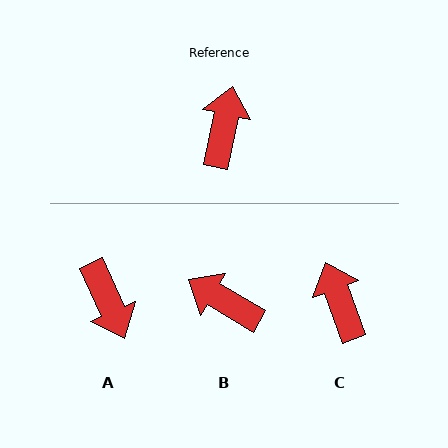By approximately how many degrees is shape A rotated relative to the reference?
Approximately 144 degrees clockwise.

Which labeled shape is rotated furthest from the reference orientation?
A, about 144 degrees away.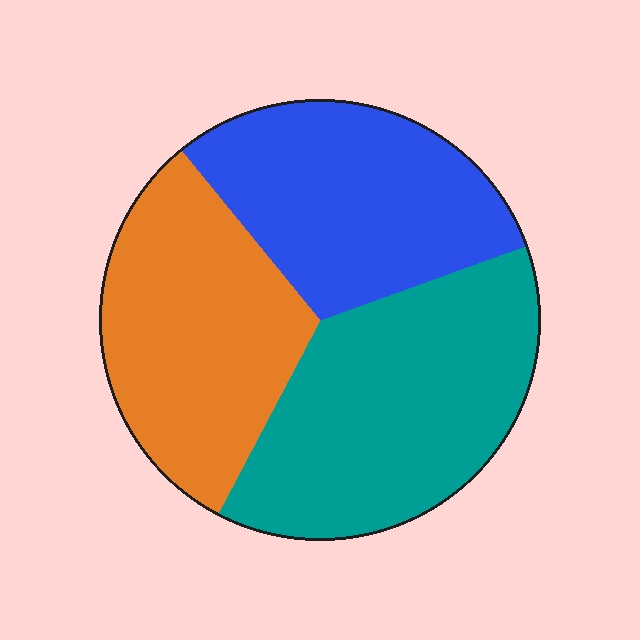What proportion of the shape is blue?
Blue covers around 30% of the shape.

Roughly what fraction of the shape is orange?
Orange takes up about one third (1/3) of the shape.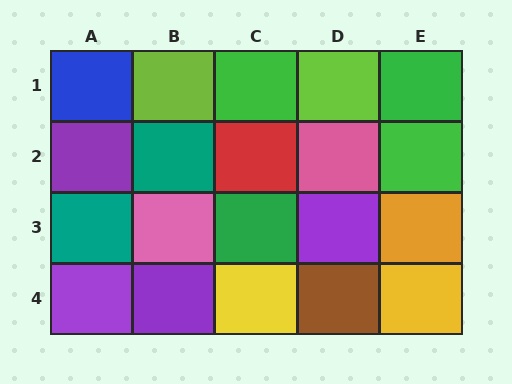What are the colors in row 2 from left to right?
Purple, teal, red, pink, green.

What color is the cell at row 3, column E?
Orange.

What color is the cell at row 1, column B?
Lime.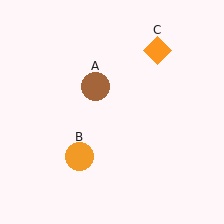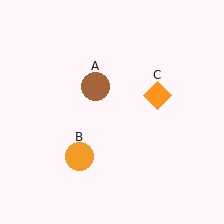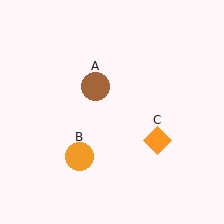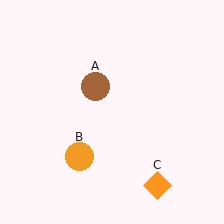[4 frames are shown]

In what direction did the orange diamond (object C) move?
The orange diamond (object C) moved down.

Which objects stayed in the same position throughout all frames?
Brown circle (object A) and orange circle (object B) remained stationary.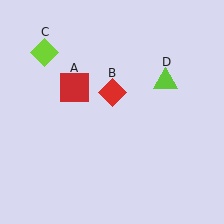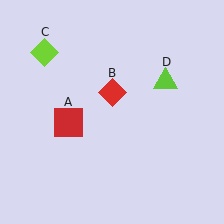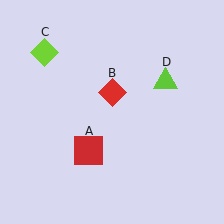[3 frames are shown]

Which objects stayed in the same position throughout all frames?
Red diamond (object B) and lime diamond (object C) and lime triangle (object D) remained stationary.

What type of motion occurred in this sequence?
The red square (object A) rotated counterclockwise around the center of the scene.